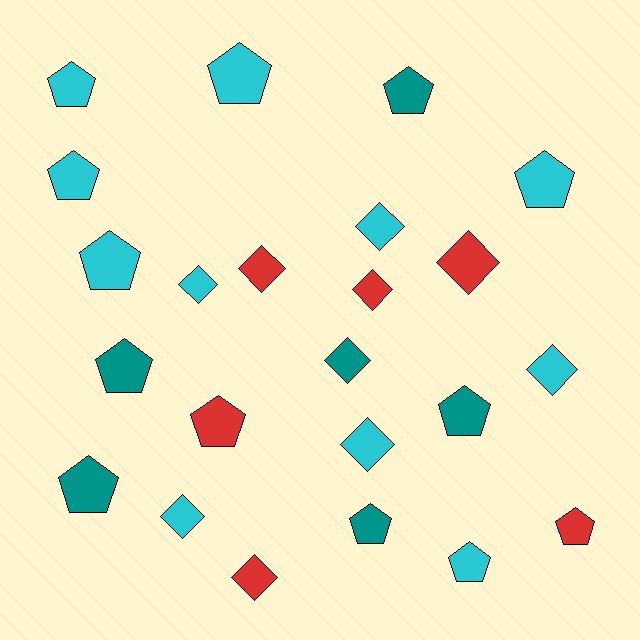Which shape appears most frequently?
Pentagon, with 13 objects.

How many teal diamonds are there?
There is 1 teal diamond.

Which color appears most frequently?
Cyan, with 11 objects.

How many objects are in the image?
There are 23 objects.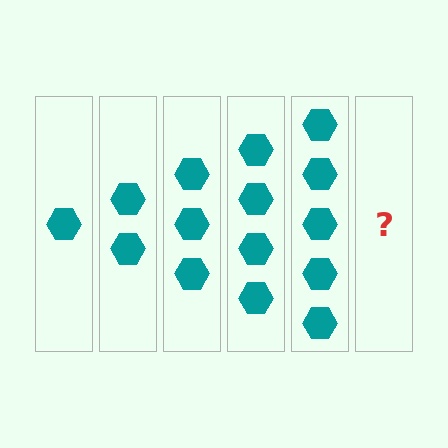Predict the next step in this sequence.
The next step is 6 hexagons.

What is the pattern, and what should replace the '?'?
The pattern is that each step adds one more hexagon. The '?' should be 6 hexagons.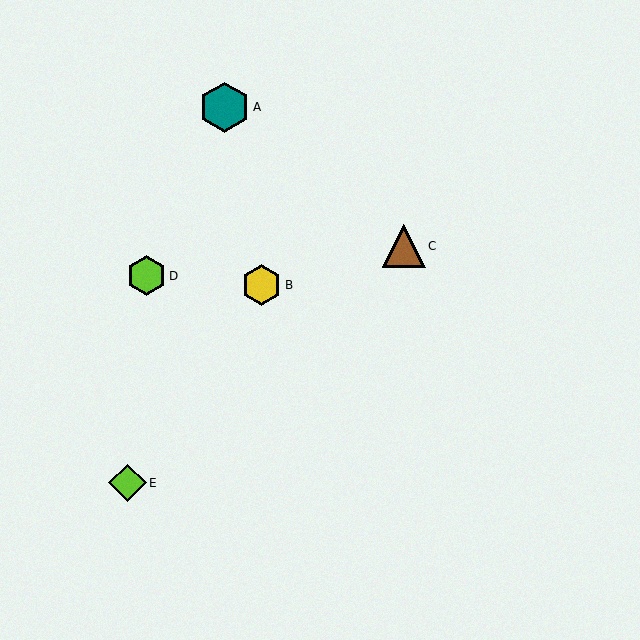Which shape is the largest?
The teal hexagon (labeled A) is the largest.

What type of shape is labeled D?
Shape D is a lime hexagon.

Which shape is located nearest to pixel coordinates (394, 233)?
The brown triangle (labeled C) at (404, 246) is nearest to that location.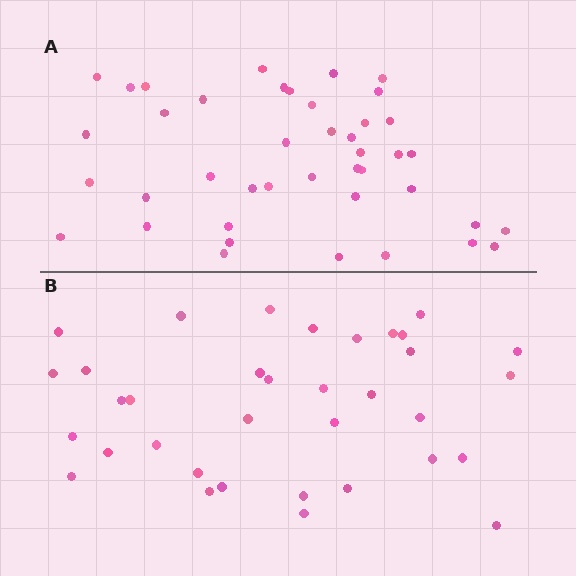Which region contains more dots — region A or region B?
Region A (the top region) has more dots.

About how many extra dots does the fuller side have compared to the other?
Region A has roughly 8 or so more dots than region B.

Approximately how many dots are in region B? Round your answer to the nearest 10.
About 40 dots. (The exact count is 35, which rounds to 40.)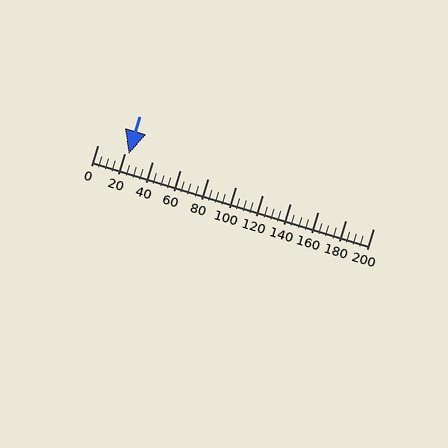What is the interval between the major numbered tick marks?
The major tick marks are spaced 20 units apart.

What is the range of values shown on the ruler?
The ruler shows values from 0 to 200.